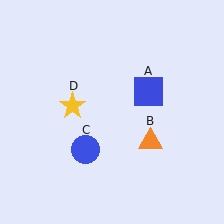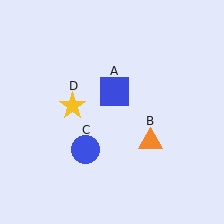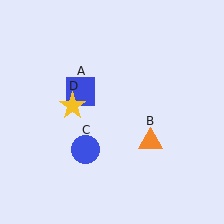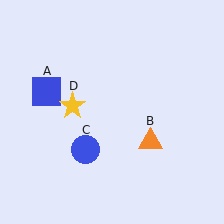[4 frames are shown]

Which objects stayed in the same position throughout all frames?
Orange triangle (object B) and blue circle (object C) and yellow star (object D) remained stationary.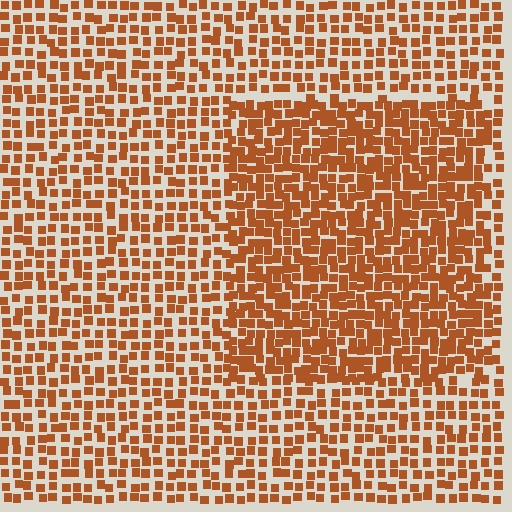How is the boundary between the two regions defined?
The boundary is defined by a change in element density (approximately 1.6x ratio). All elements are the same color, size, and shape.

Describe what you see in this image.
The image contains small brown elements arranged at two different densities. A rectangle-shaped region is visible where the elements are more densely packed than the surrounding area.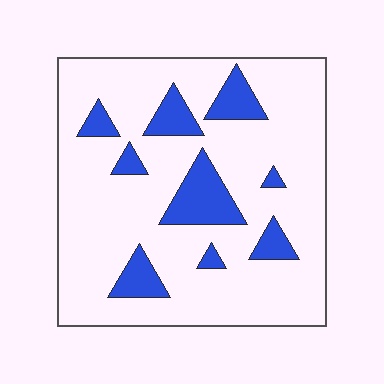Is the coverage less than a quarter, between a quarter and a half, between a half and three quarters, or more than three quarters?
Less than a quarter.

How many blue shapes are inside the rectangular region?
9.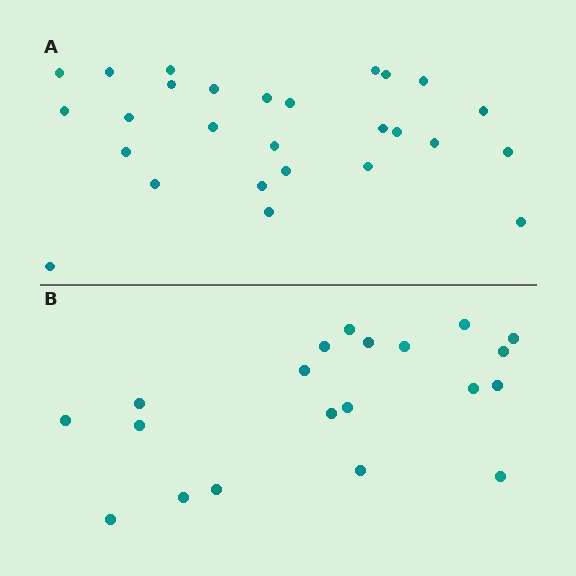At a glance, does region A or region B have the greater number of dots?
Region A (the top region) has more dots.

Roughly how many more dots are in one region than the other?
Region A has roughly 8 or so more dots than region B.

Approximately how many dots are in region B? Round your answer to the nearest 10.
About 20 dots.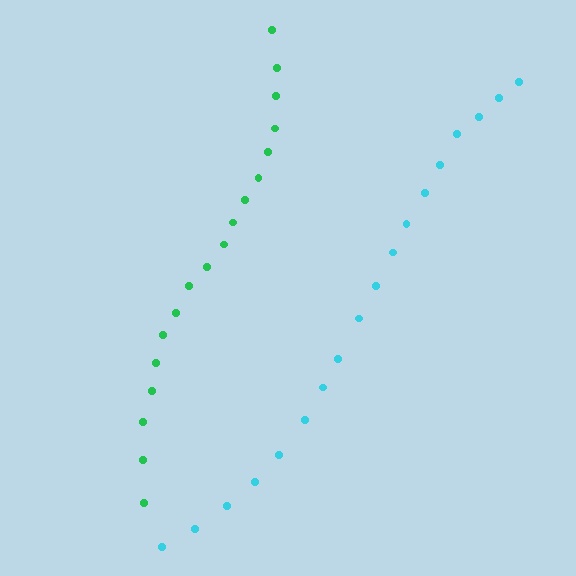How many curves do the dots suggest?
There are 2 distinct paths.